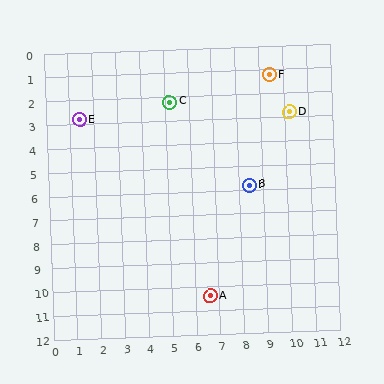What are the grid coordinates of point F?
Point F is at approximately (9.4, 1.2).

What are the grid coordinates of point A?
Point A is at approximately (6.6, 10.4).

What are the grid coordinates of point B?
Point B is at approximately (8.4, 5.8).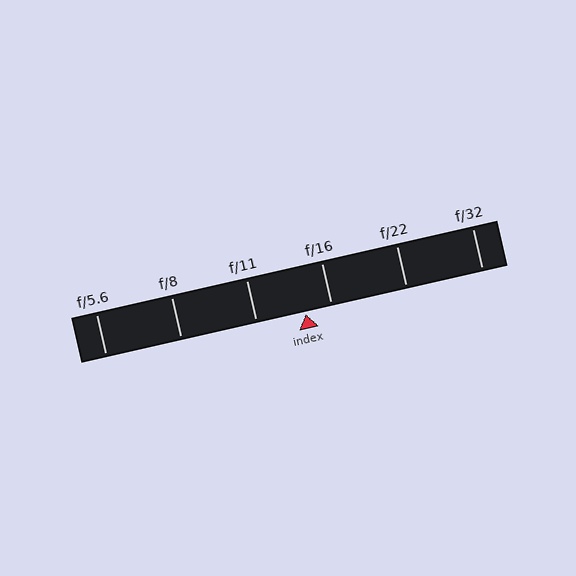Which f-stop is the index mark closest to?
The index mark is closest to f/16.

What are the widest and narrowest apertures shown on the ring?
The widest aperture shown is f/5.6 and the narrowest is f/32.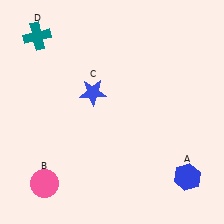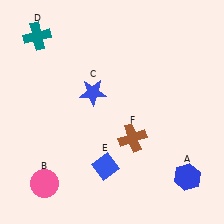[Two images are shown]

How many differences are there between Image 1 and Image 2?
There are 2 differences between the two images.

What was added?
A blue diamond (E), a brown cross (F) were added in Image 2.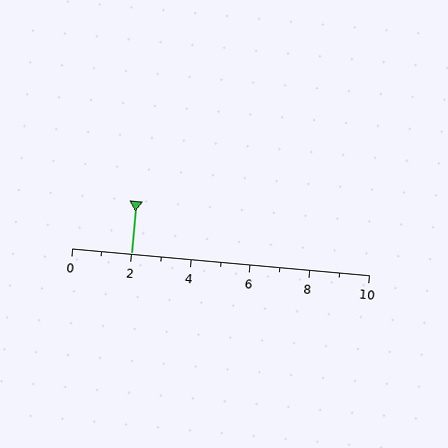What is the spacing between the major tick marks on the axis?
The major ticks are spaced 2 apart.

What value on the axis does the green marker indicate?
The marker indicates approximately 2.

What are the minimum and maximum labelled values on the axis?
The axis runs from 0 to 10.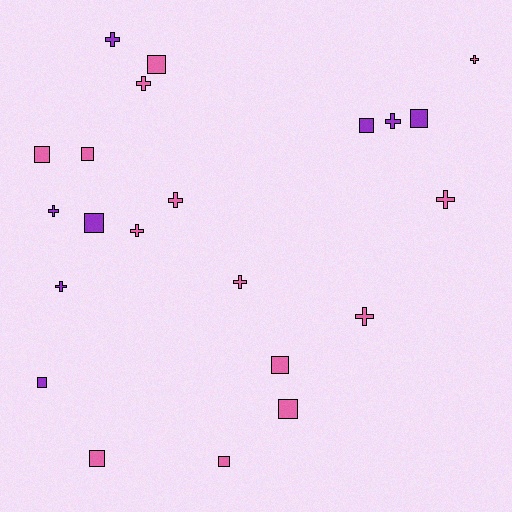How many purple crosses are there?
There are 4 purple crosses.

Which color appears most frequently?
Pink, with 14 objects.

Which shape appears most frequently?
Cross, with 11 objects.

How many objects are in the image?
There are 22 objects.